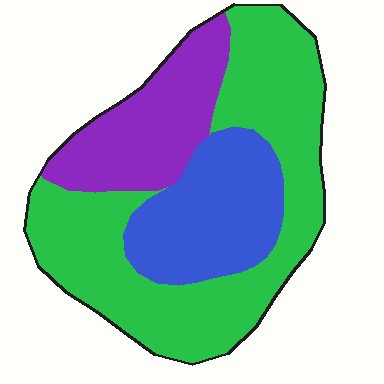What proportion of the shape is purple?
Purple covers 22% of the shape.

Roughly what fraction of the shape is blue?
Blue takes up less than a quarter of the shape.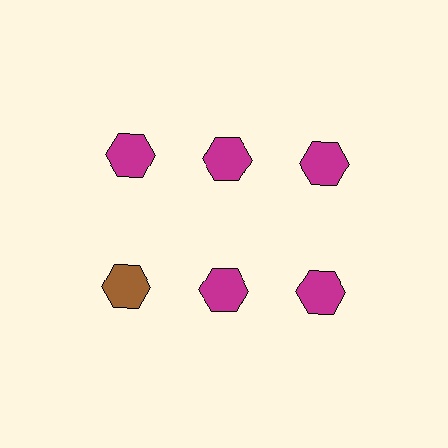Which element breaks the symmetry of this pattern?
The brown hexagon in the second row, leftmost column breaks the symmetry. All other shapes are magenta hexagons.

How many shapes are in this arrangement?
There are 6 shapes arranged in a grid pattern.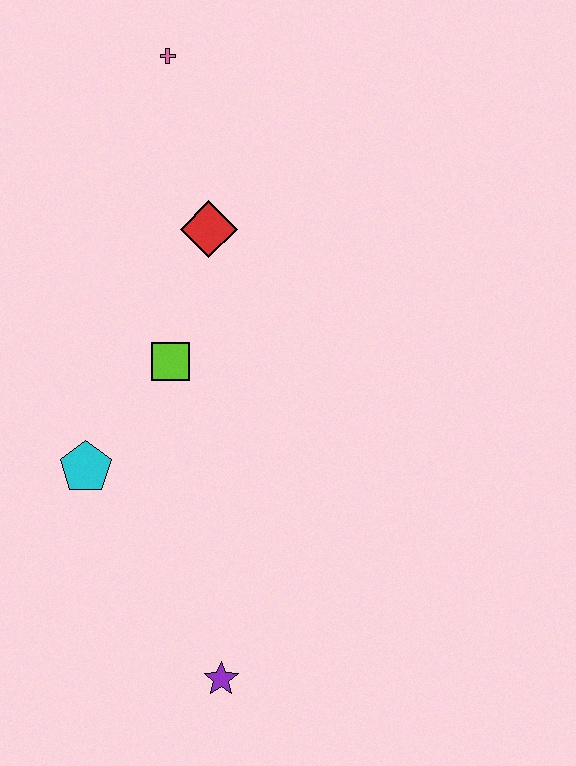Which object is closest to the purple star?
The cyan pentagon is closest to the purple star.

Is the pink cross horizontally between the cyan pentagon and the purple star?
Yes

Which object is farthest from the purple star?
The pink cross is farthest from the purple star.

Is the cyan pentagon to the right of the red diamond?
No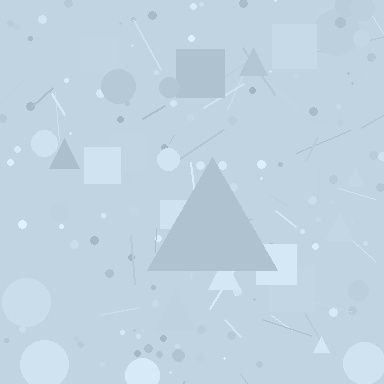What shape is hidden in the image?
A triangle is hidden in the image.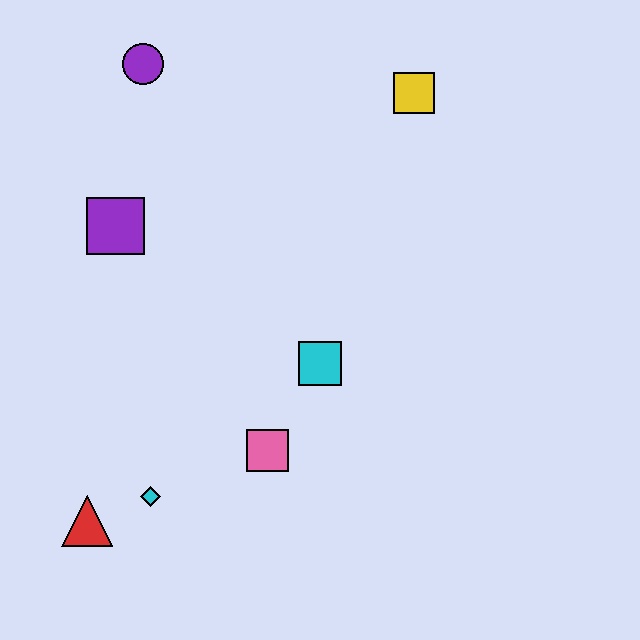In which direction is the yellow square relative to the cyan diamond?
The yellow square is above the cyan diamond.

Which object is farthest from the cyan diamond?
The yellow square is farthest from the cyan diamond.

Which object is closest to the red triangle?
The cyan diamond is closest to the red triangle.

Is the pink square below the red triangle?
No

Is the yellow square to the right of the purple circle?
Yes